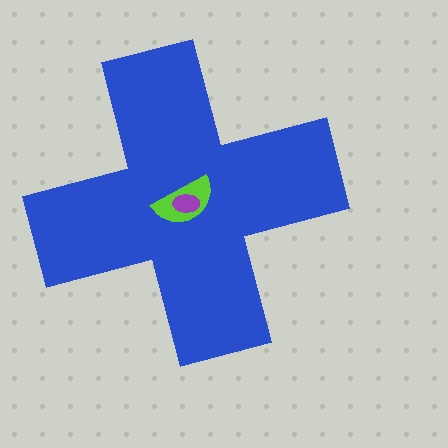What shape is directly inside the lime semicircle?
The purple ellipse.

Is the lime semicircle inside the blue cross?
Yes.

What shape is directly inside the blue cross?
The lime semicircle.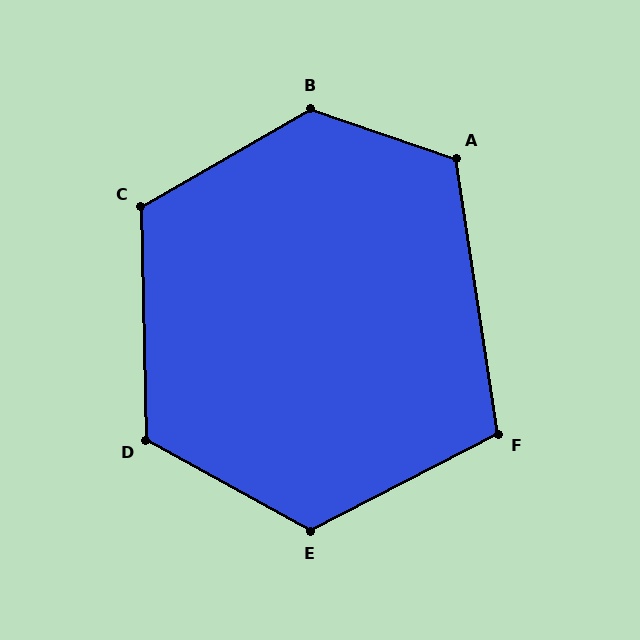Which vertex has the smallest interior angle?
F, at approximately 109 degrees.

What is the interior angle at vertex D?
Approximately 120 degrees (obtuse).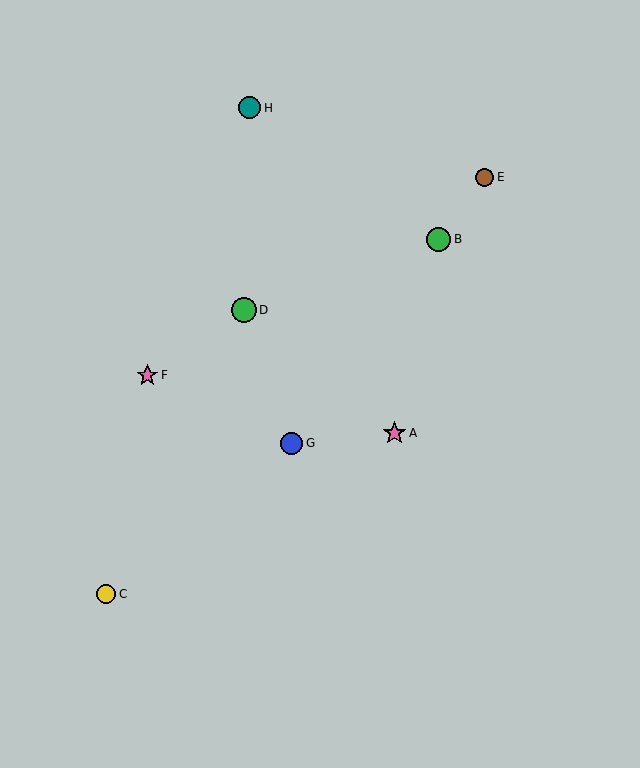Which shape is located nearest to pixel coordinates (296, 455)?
The blue circle (labeled G) at (292, 443) is nearest to that location.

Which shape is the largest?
The green circle (labeled D) is the largest.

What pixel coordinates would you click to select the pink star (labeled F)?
Click at (147, 375) to select the pink star F.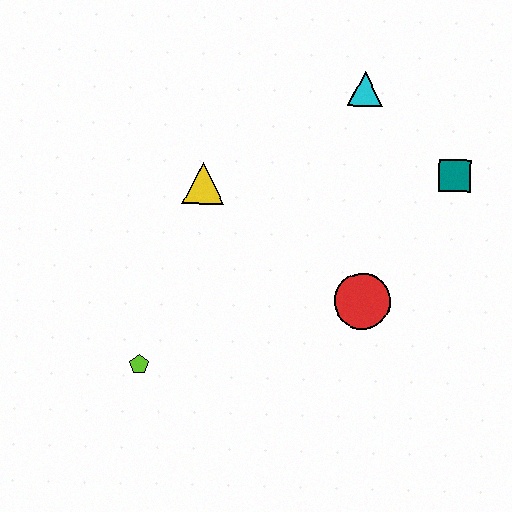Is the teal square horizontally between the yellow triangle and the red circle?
No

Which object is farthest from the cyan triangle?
The lime pentagon is farthest from the cyan triangle.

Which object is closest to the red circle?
The teal square is closest to the red circle.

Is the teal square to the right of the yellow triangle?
Yes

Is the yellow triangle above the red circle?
Yes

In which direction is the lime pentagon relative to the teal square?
The lime pentagon is to the left of the teal square.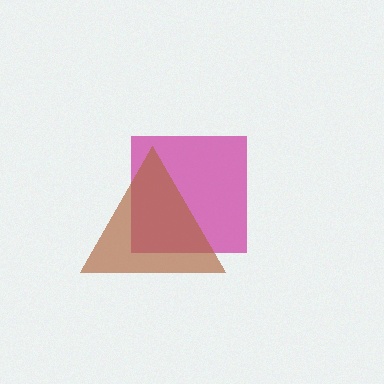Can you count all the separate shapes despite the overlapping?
Yes, there are 2 separate shapes.